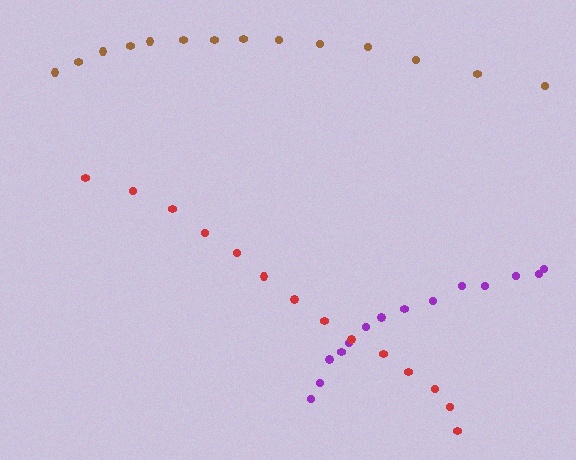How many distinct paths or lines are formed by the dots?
There are 3 distinct paths.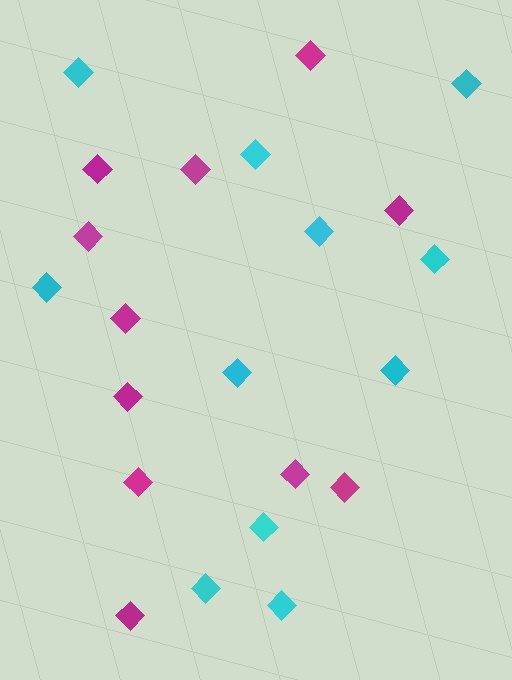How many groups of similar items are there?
There are 2 groups: one group of cyan diamonds (11) and one group of magenta diamonds (11).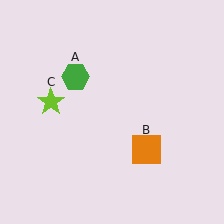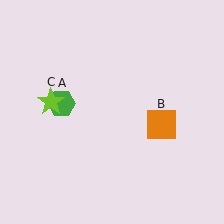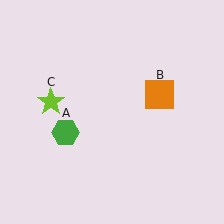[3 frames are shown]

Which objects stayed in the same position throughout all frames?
Lime star (object C) remained stationary.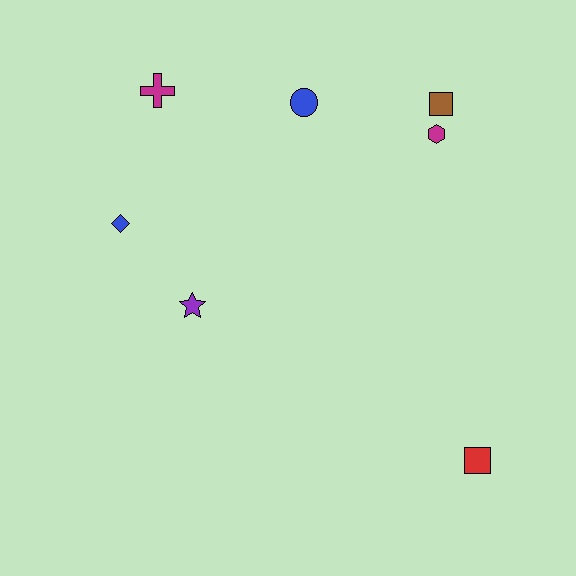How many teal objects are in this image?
There are no teal objects.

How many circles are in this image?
There is 1 circle.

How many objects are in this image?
There are 7 objects.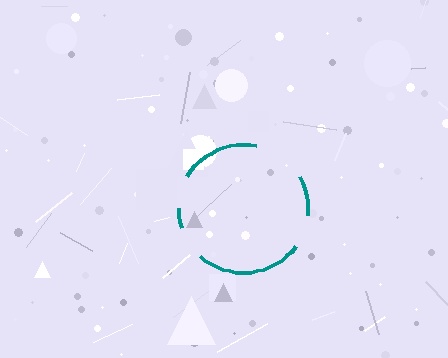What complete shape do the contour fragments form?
The contour fragments form a circle.